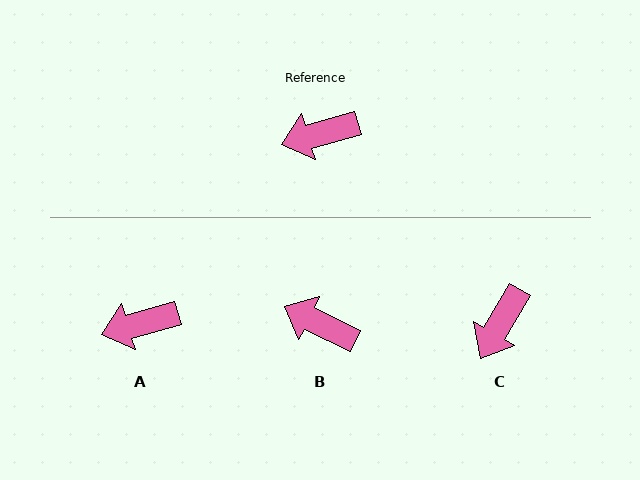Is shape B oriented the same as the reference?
No, it is off by about 42 degrees.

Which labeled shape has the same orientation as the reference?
A.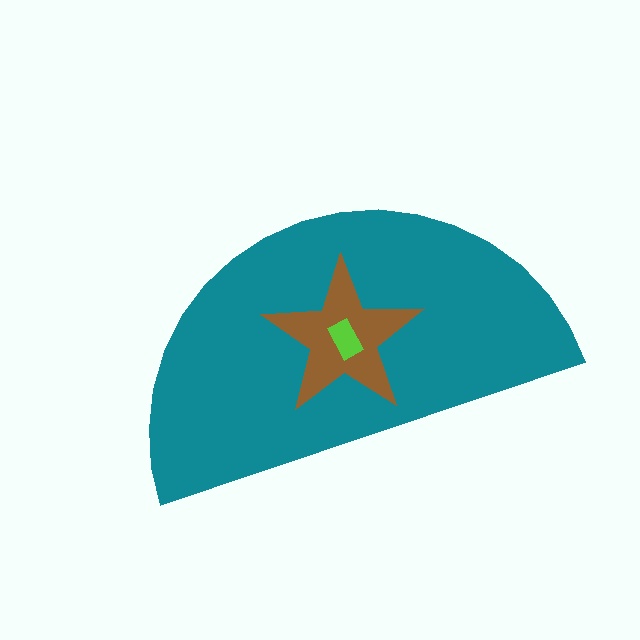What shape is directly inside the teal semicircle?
The brown star.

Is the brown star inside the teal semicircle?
Yes.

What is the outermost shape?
The teal semicircle.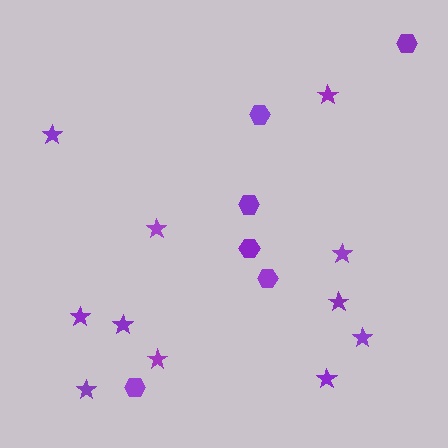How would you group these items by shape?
There are 2 groups: one group of hexagons (6) and one group of stars (11).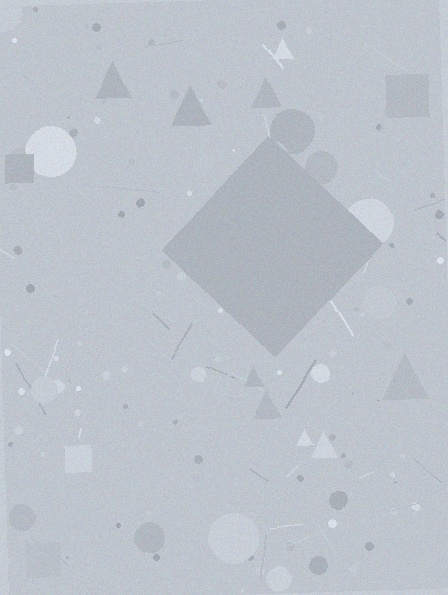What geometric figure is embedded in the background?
A diamond is embedded in the background.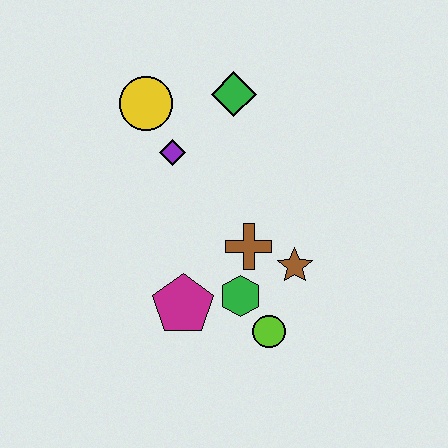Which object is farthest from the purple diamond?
The lime circle is farthest from the purple diamond.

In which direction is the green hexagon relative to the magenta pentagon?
The green hexagon is to the right of the magenta pentagon.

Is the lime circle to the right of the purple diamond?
Yes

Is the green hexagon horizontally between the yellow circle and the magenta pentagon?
No